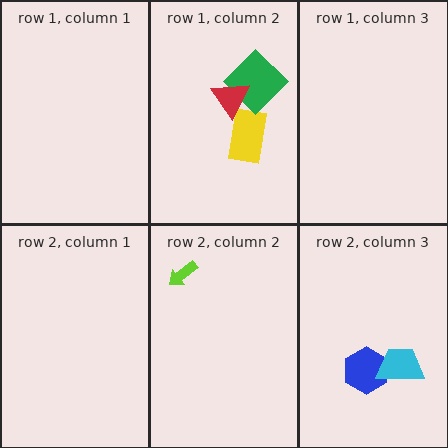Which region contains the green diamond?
The row 1, column 2 region.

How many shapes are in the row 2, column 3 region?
2.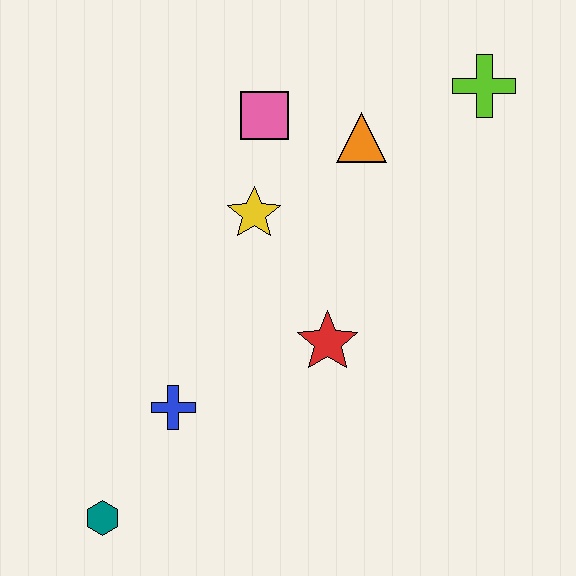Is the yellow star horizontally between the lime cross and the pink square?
No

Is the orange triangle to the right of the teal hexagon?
Yes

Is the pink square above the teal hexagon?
Yes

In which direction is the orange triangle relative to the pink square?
The orange triangle is to the right of the pink square.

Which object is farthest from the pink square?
The teal hexagon is farthest from the pink square.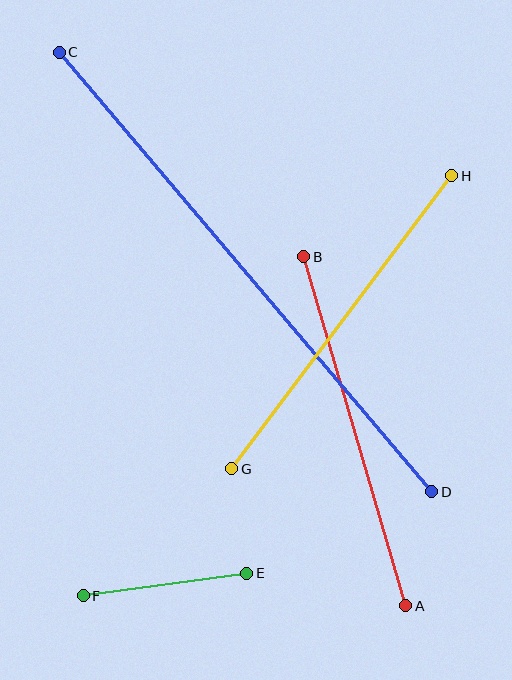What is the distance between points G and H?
The distance is approximately 366 pixels.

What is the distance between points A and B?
The distance is approximately 363 pixels.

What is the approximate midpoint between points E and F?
The midpoint is at approximately (165, 584) pixels.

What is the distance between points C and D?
The distance is approximately 576 pixels.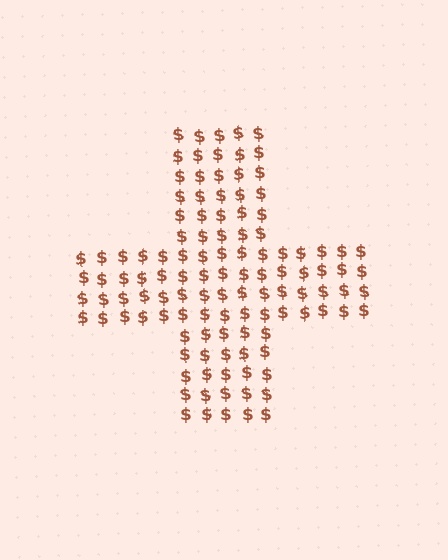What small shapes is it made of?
It is made of small dollar signs.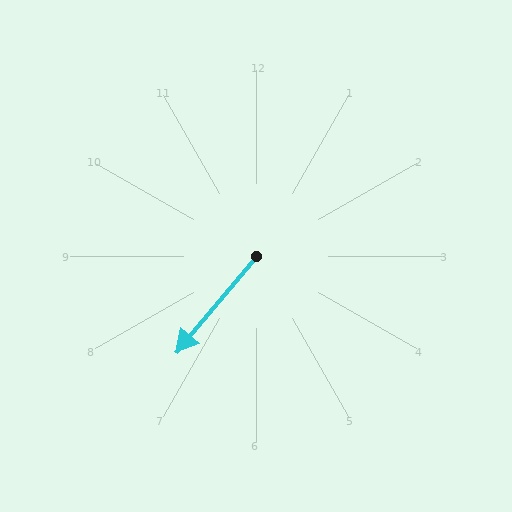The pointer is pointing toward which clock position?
Roughly 7 o'clock.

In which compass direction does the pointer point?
Southwest.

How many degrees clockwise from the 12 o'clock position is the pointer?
Approximately 220 degrees.